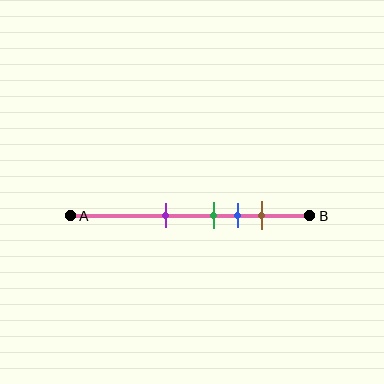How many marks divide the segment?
There are 4 marks dividing the segment.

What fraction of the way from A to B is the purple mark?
The purple mark is approximately 40% (0.4) of the way from A to B.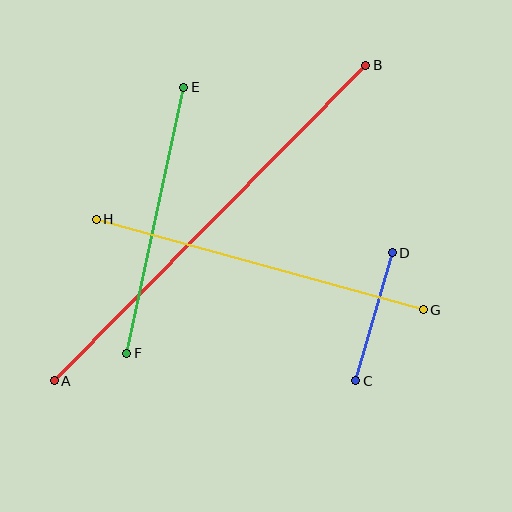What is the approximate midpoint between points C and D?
The midpoint is at approximately (374, 317) pixels.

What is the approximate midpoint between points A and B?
The midpoint is at approximately (210, 223) pixels.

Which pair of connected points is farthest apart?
Points A and B are farthest apart.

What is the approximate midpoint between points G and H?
The midpoint is at approximately (260, 264) pixels.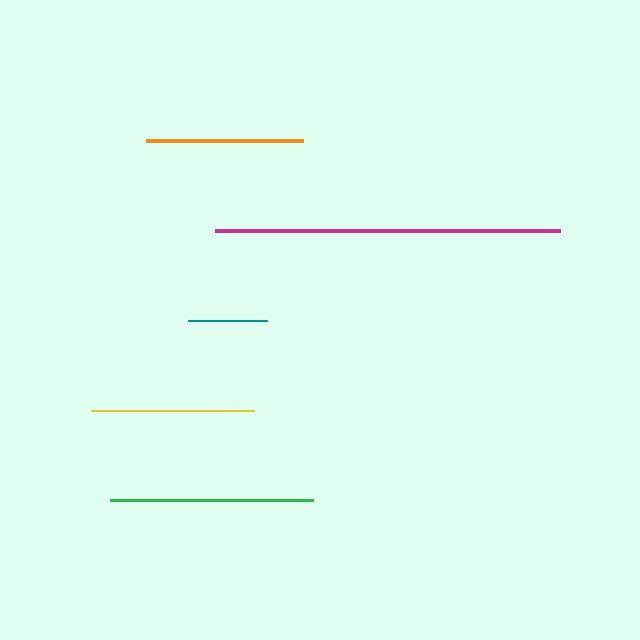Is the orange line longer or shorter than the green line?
The green line is longer than the orange line.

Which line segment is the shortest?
The teal line is the shortest at approximately 79 pixels.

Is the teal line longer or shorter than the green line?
The green line is longer than the teal line.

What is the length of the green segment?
The green segment is approximately 203 pixels long.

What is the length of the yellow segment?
The yellow segment is approximately 163 pixels long.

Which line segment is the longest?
The magenta line is the longest at approximately 345 pixels.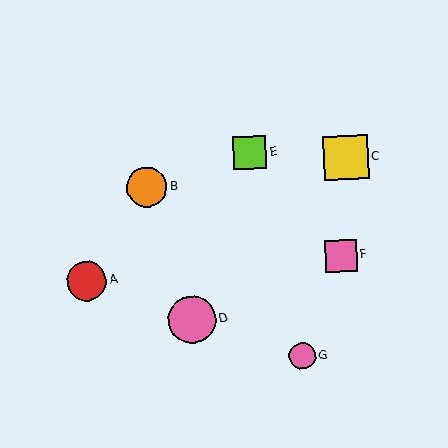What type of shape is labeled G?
Shape G is a pink circle.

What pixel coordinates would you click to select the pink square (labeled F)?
Click at (341, 256) to select the pink square F.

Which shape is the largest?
The pink circle (labeled D) is the largest.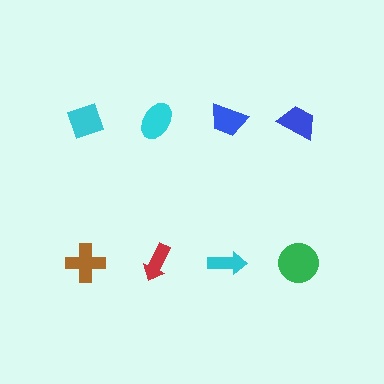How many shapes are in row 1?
4 shapes.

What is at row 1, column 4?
A blue trapezoid.